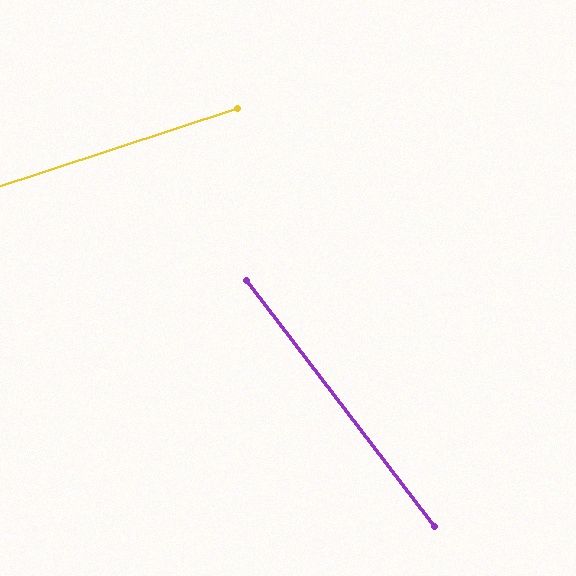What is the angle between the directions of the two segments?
Approximately 71 degrees.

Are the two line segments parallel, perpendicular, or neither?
Neither parallel nor perpendicular — they differ by about 71°.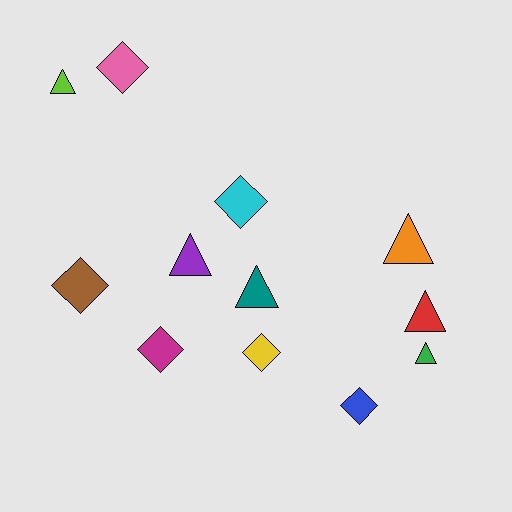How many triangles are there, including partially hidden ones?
There are 6 triangles.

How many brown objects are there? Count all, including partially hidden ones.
There is 1 brown object.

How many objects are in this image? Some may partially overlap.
There are 12 objects.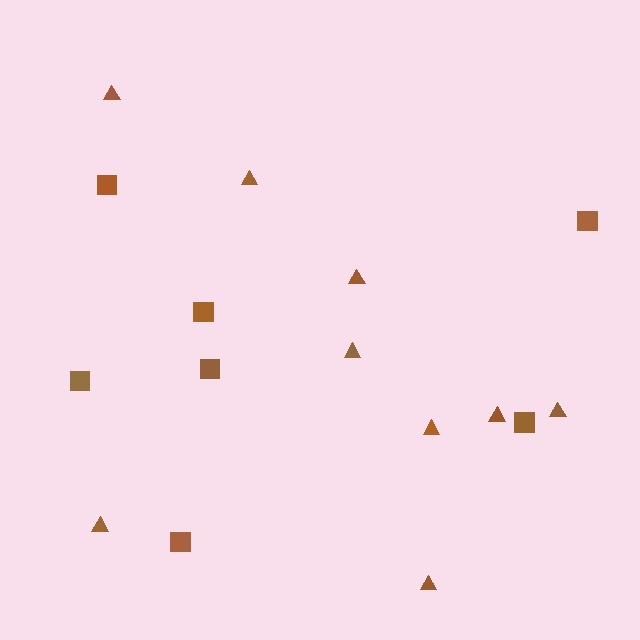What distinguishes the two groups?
There are 2 groups: one group of squares (7) and one group of triangles (9).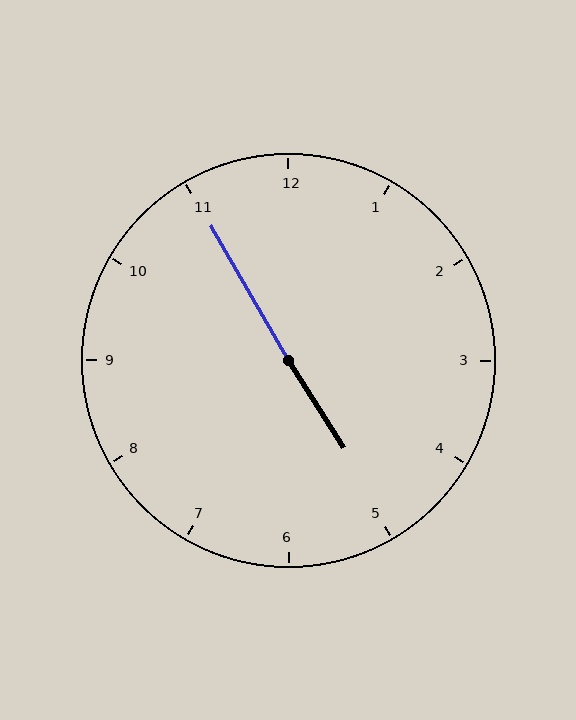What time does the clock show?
4:55.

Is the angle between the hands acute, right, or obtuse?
It is obtuse.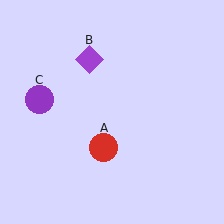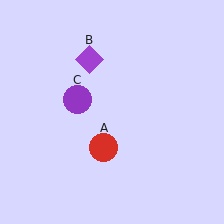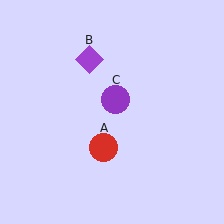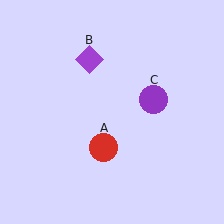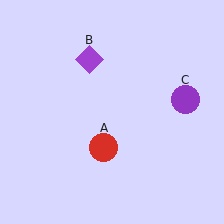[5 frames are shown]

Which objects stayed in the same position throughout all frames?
Red circle (object A) and purple diamond (object B) remained stationary.